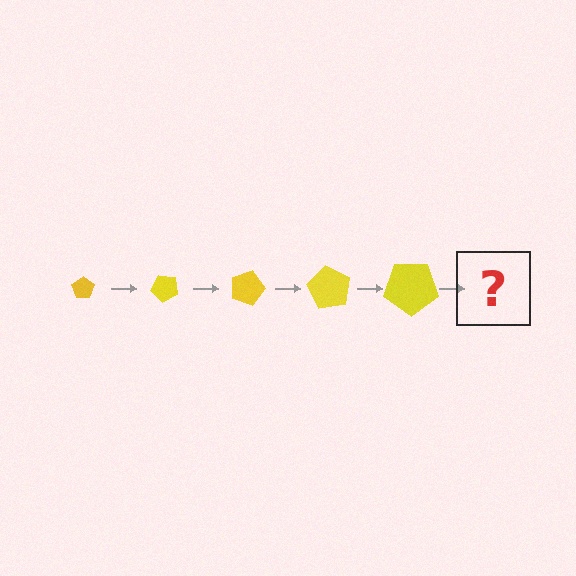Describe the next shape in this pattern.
It should be a pentagon, larger than the previous one and rotated 225 degrees from the start.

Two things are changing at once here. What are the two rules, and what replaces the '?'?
The two rules are that the pentagon grows larger each step and it rotates 45 degrees each step. The '?' should be a pentagon, larger than the previous one and rotated 225 degrees from the start.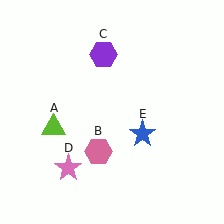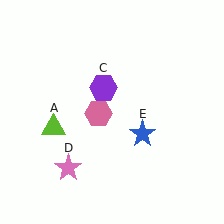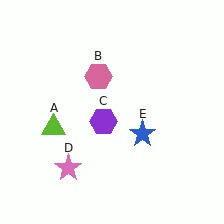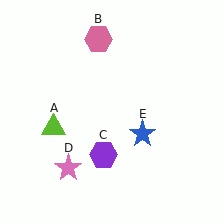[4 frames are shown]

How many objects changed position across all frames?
2 objects changed position: pink hexagon (object B), purple hexagon (object C).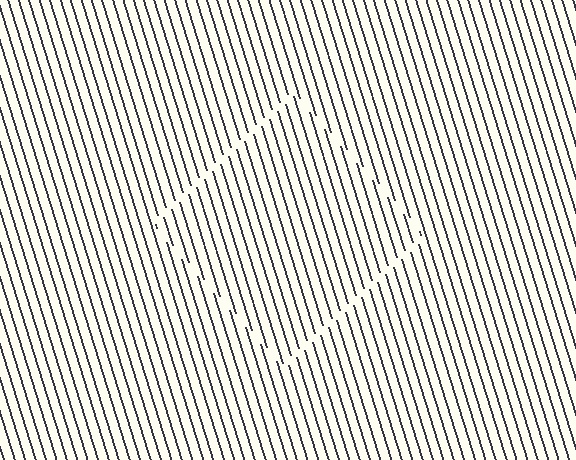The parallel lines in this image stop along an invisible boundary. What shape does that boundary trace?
An illusory square. The interior of the shape contains the same grating, shifted by half a period — the contour is defined by the phase discontinuity where line-ends from the inner and outer gratings abut.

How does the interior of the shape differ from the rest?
The interior of the shape contains the same grating, shifted by half a period — the contour is defined by the phase discontinuity where line-ends from the inner and outer gratings abut.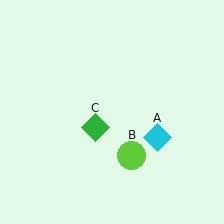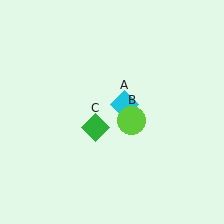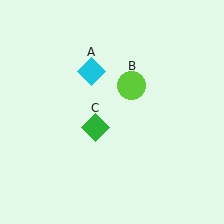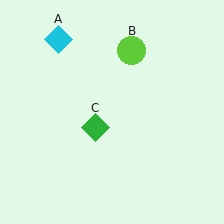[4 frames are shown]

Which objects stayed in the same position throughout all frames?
Green diamond (object C) remained stationary.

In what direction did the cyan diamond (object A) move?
The cyan diamond (object A) moved up and to the left.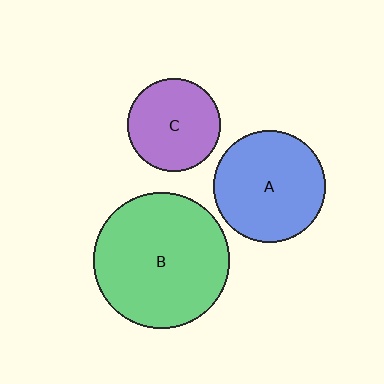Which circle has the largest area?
Circle B (green).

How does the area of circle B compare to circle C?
Approximately 2.1 times.